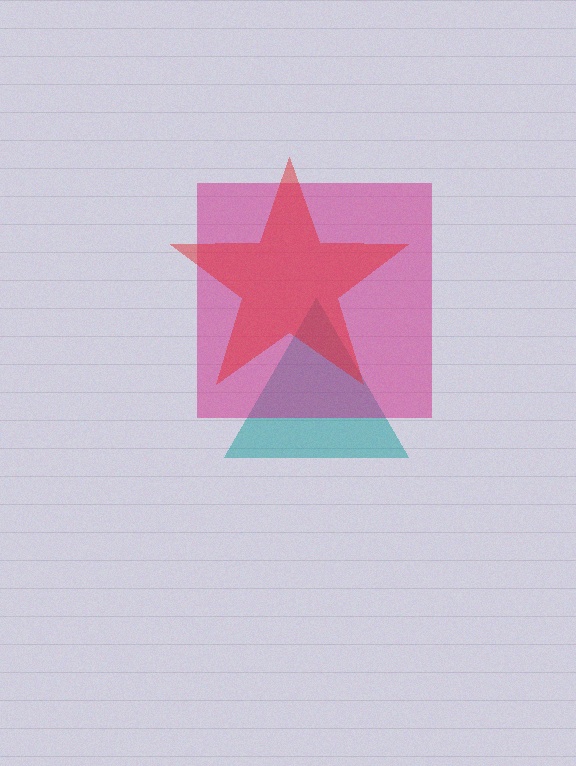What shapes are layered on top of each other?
The layered shapes are: a teal triangle, a magenta square, a red star.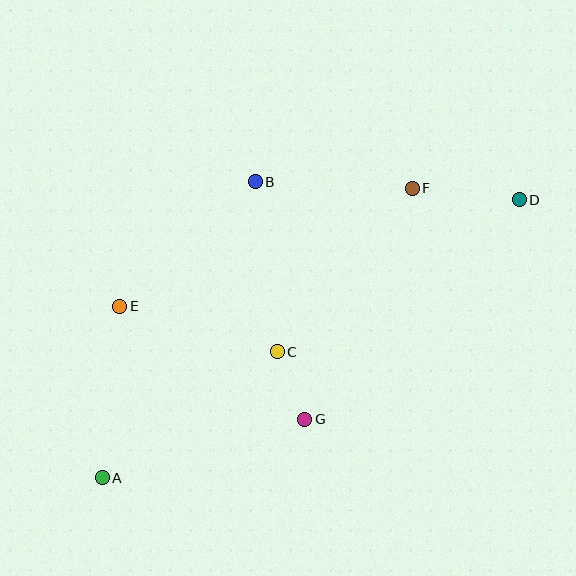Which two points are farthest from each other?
Points A and D are farthest from each other.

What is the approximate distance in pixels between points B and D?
The distance between B and D is approximately 265 pixels.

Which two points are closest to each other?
Points C and G are closest to each other.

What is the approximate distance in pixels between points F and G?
The distance between F and G is approximately 255 pixels.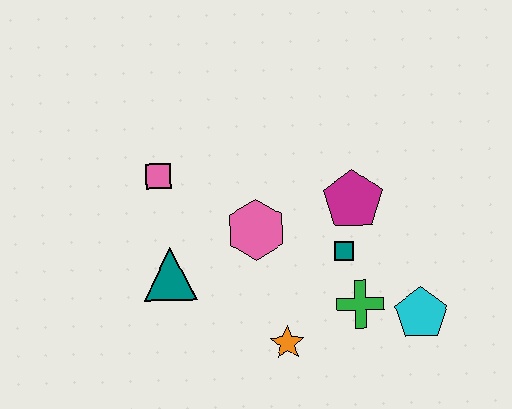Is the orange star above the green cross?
No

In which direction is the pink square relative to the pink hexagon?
The pink square is to the left of the pink hexagon.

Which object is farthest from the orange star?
The pink square is farthest from the orange star.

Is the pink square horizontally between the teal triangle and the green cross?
No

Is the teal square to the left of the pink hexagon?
No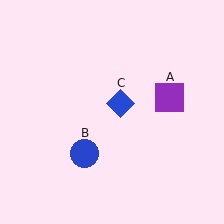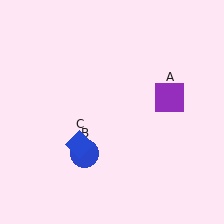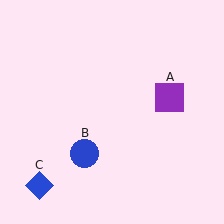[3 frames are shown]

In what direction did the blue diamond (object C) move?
The blue diamond (object C) moved down and to the left.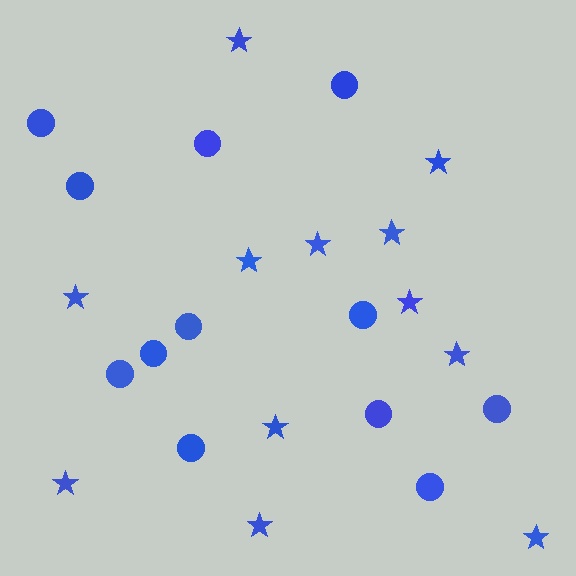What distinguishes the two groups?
There are 2 groups: one group of circles (12) and one group of stars (12).